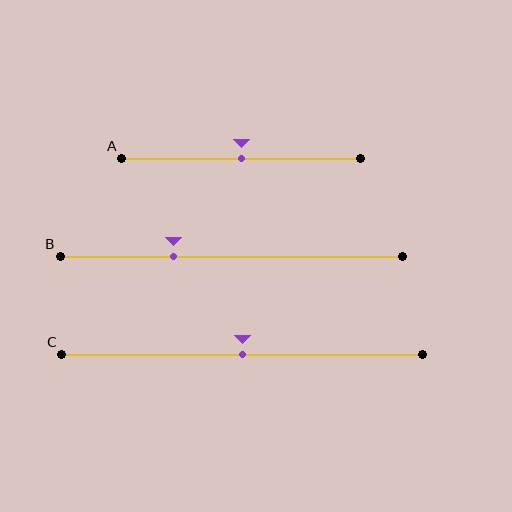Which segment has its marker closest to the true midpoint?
Segment A has its marker closest to the true midpoint.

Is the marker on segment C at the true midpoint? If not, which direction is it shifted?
Yes, the marker on segment C is at the true midpoint.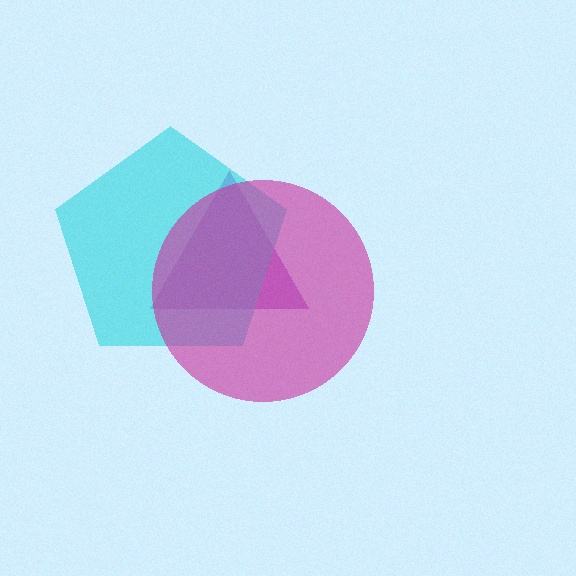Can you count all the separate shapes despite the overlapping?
Yes, there are 3 separate shapes.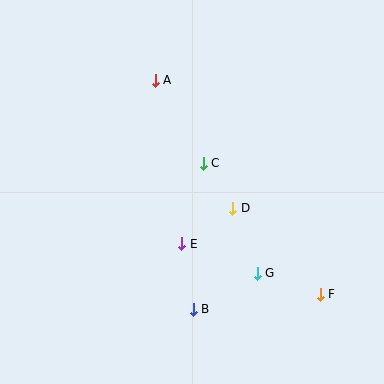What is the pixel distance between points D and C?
The distance between D and C is 54 pixels.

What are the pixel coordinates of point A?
Point A is at (155, 80).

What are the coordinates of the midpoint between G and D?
The midpoint between G and D is at (245, 241).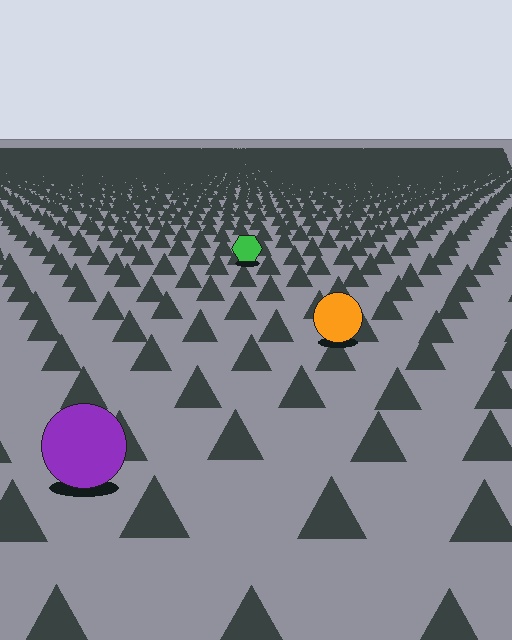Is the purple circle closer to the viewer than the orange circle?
Yes. The purple circle is closer — you can tell from the texture gradient: the ground texture is coarser near it.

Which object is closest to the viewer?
The purple circle is closest. The texture marks near it are larger and more spread out.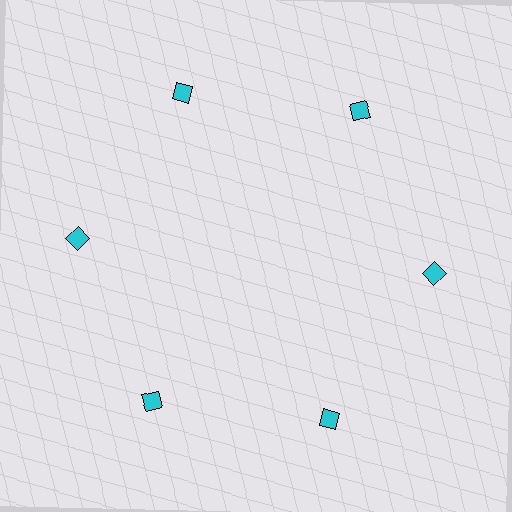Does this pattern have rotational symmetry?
Yes, this pattern has 6-fold rotational symmetry. It looks the same after rotating 60 degrees around the center.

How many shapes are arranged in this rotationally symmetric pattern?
There are 6 shapes, arranged in 6 groups of 1.